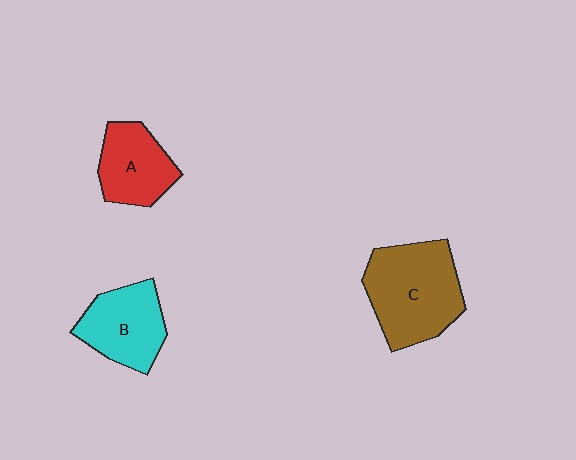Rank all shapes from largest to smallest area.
From largest to smallest: C (brown), B (cyan), A (red).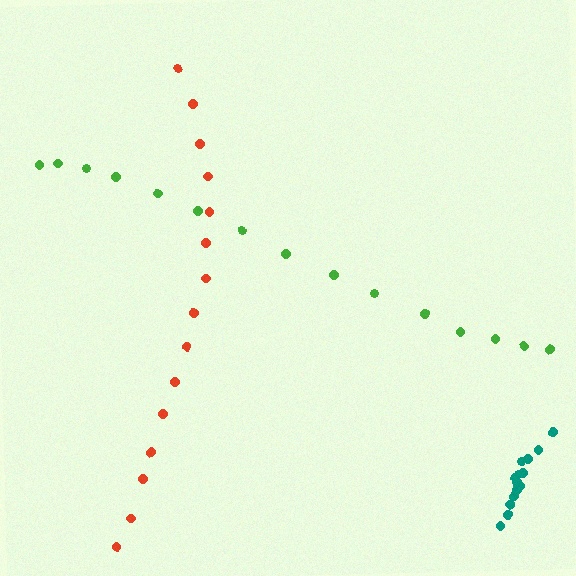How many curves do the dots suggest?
There are 3 distinct paths.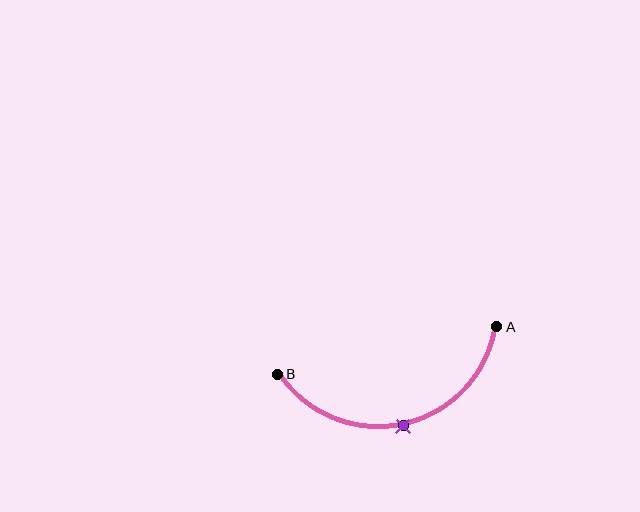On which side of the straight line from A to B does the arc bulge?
The arc bulges below the straight line connecting A and B.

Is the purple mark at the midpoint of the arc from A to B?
Yes. The purple mark lies on the arc at equal arc-length from both A and B — it is the arc midpoint.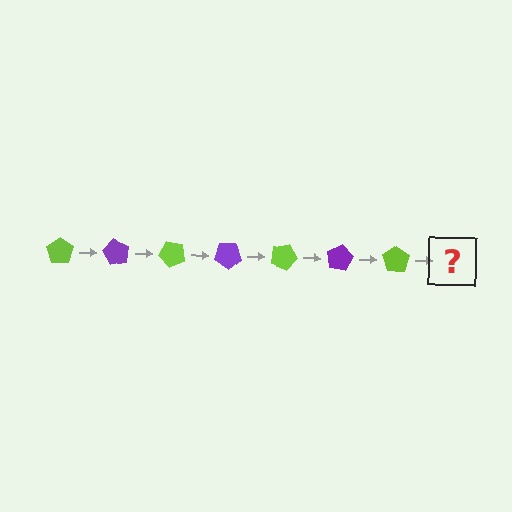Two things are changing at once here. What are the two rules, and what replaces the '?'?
The two rules are that it rotates 60 degrees each step and the color cycles through lime and purple. The '?' should be a purple pentagon, rotated 420 degrees from the start.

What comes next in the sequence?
The next element should be a purple pentagon, rotated 420 degrees from the start.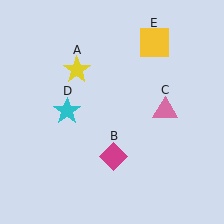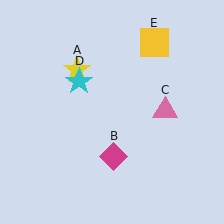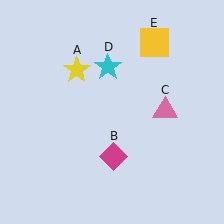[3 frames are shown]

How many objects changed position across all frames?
1 object changed position: cyan star (object D).